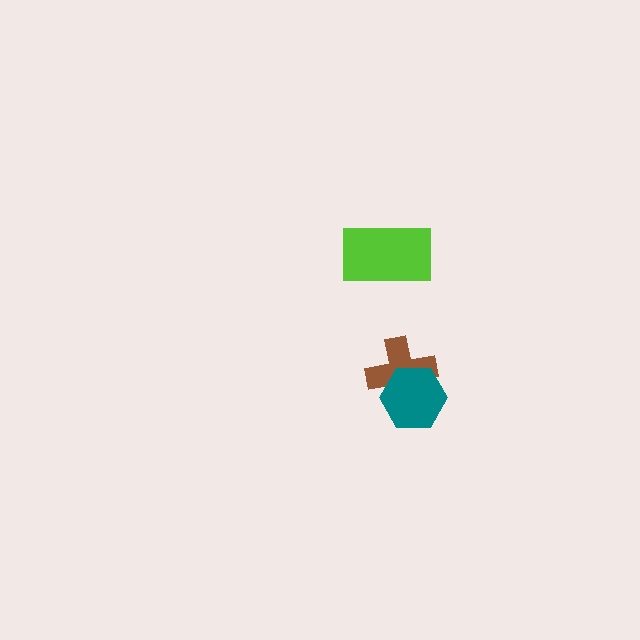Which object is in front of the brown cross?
The teal hexagon is in front of the brown cross.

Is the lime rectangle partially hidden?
No, no other shape covers it.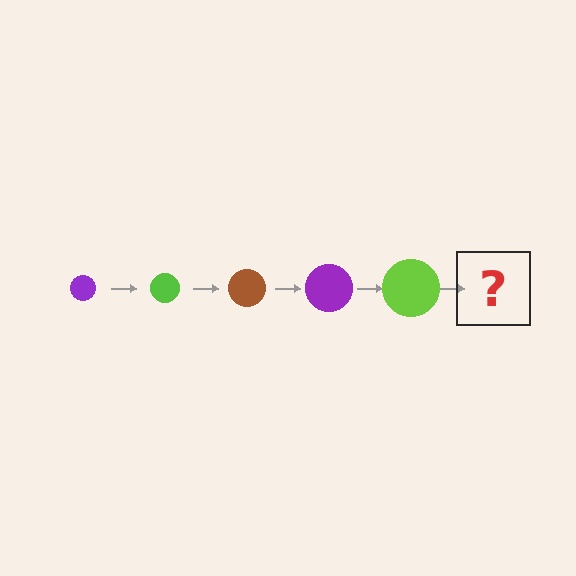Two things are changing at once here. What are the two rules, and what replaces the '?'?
The two rules are that the circle grows larger each step and the color cycles through purple, lime, and brown. The '?' should be a brown circle, larger than the previous one.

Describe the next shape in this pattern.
It should be a brown circle, larger than the previous one.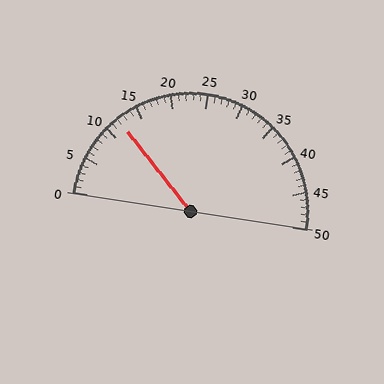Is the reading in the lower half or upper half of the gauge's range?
The reading is in the lower half of the range (0 to 50).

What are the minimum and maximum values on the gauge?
The gauge ranges from 0 to 50.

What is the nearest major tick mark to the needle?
The nearest major tick mark is 10.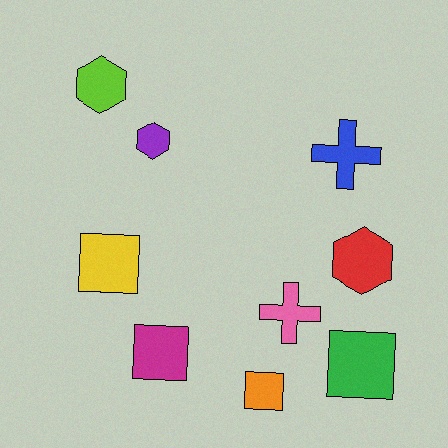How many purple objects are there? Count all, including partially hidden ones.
There is 1 purple object.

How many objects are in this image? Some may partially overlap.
There are 9 objects.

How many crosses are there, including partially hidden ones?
There are 2 crosses.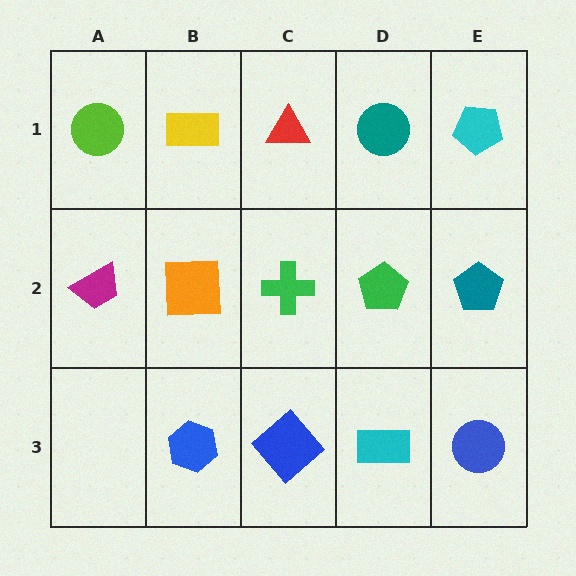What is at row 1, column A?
A lime circle.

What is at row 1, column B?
A yellow rectangle.